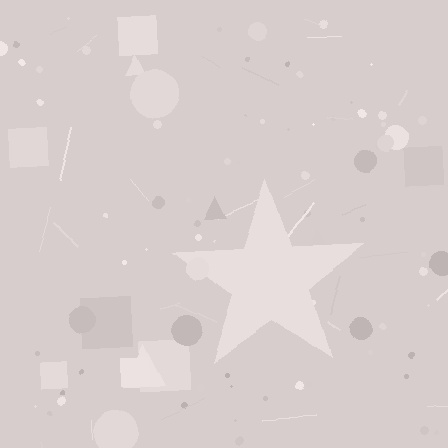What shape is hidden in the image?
A star is hidden in the image.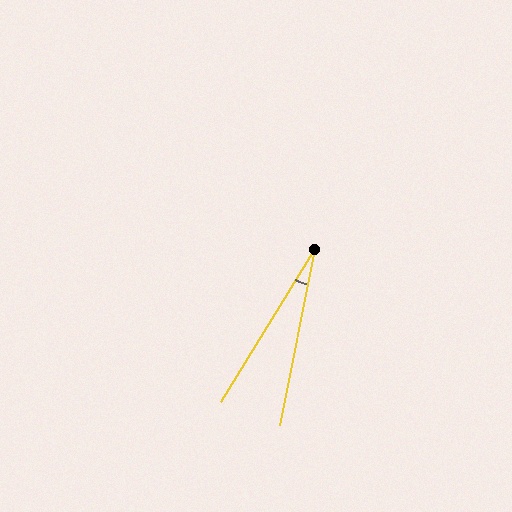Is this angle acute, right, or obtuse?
It is acute.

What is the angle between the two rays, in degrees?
Approximately 20 degrees.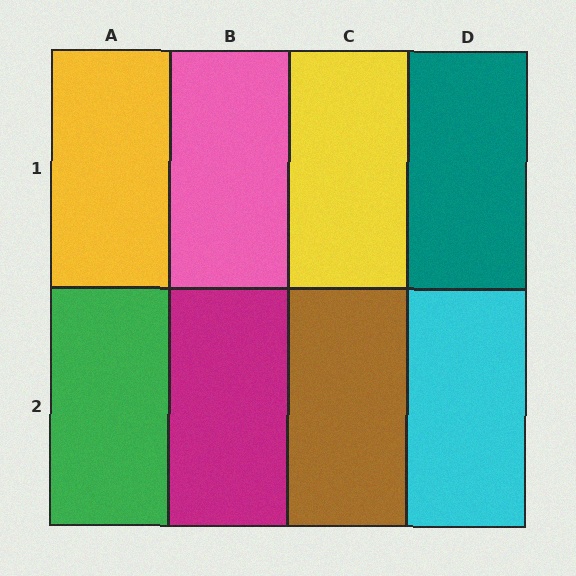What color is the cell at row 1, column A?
Yellow.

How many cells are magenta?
1 cell is magenta.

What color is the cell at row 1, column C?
Yellow.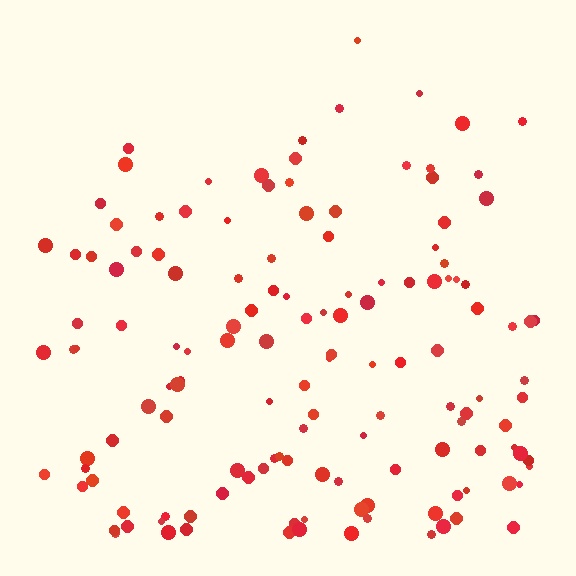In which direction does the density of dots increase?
From top to bottom, with the bottom side densest.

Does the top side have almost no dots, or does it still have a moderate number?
Still a moderate number, just noticeably fewer than the bottom.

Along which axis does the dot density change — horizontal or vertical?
Vertical.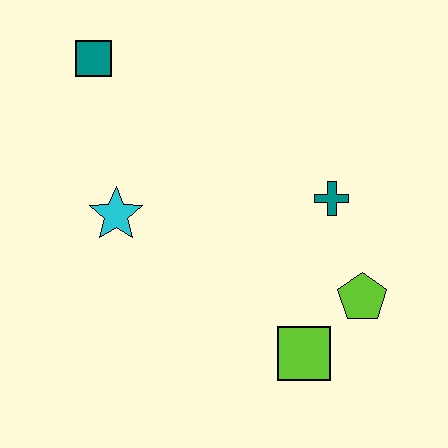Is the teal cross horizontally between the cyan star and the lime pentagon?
Yes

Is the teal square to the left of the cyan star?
Yes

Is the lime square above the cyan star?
No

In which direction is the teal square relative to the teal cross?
The teal square is to the left of the teal cross.